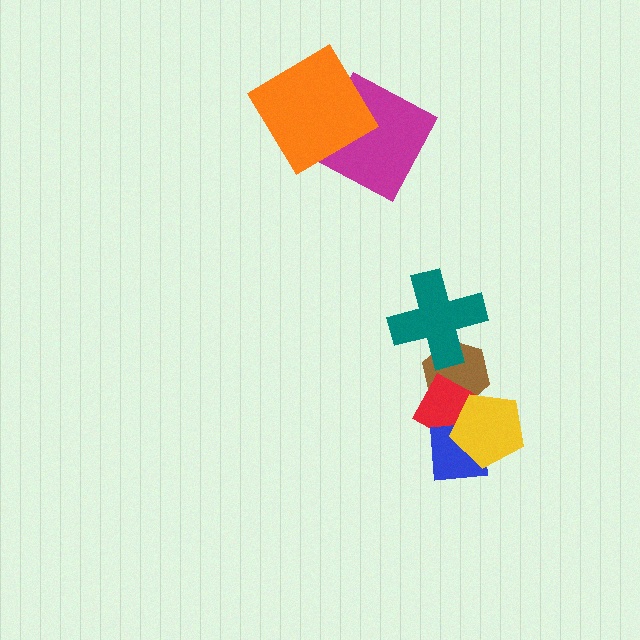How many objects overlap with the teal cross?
1 object overlaps with the teal cross.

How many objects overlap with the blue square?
2 objects overlap with the blue square.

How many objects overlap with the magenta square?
1 object overlaps with the magenta square.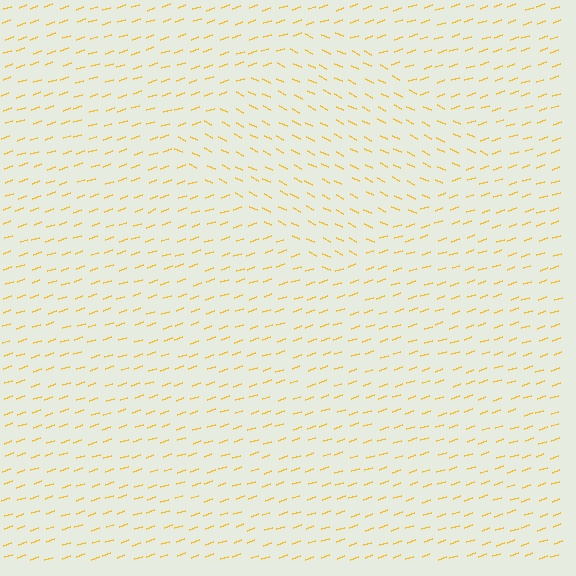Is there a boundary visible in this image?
Yes, there is a texture boundary formed by a change in line orientation.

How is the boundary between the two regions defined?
The boundary is defined purely by a change in line orientation (approximately 45 degrees difference). All lines are the same color and thickness.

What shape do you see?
I see a diamond.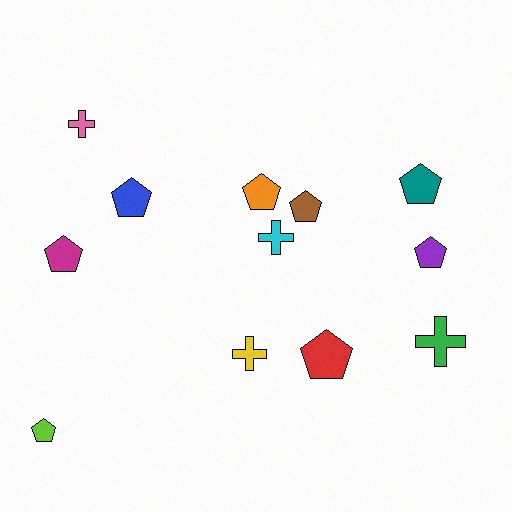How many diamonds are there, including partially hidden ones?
There are no diamonds.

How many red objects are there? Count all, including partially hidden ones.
There is 1 red object.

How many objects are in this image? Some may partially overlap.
There are 12 objects.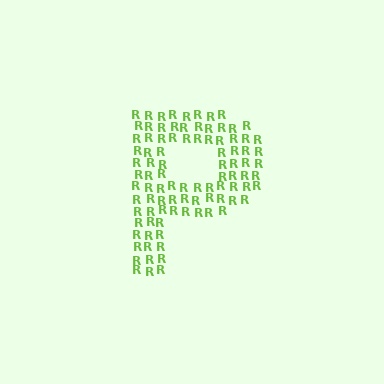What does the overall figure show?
The overall figure shows the letter P.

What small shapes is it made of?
It is made of small letter R's.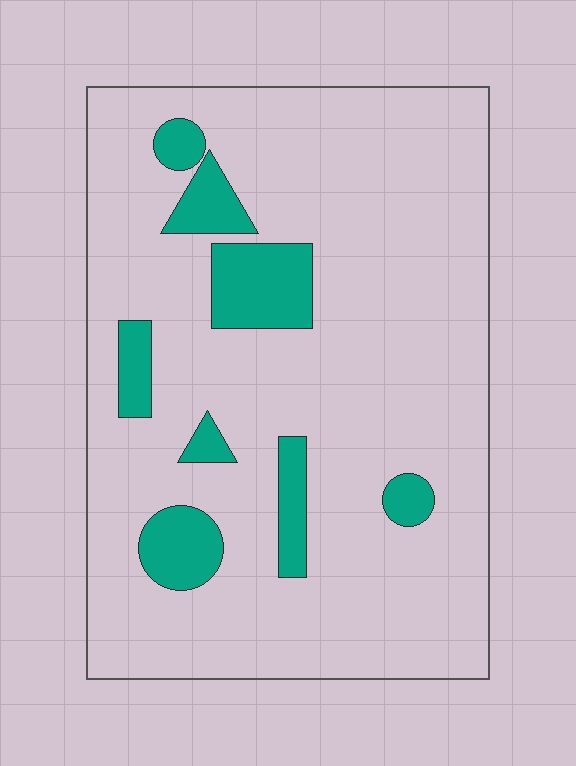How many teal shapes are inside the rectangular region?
8.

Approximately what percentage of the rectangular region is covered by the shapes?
Approximately 15%.